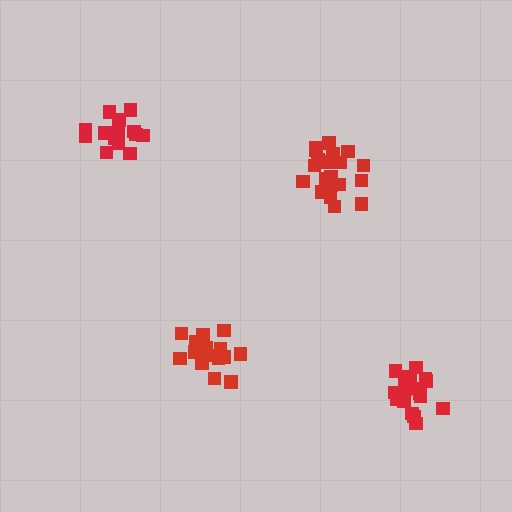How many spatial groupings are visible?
There are 4 spatial groupings.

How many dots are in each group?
Group 1: 20 dots, Group 2: 19 dots, Group 3: 17 dots, Group 4: 15 dots (71 total).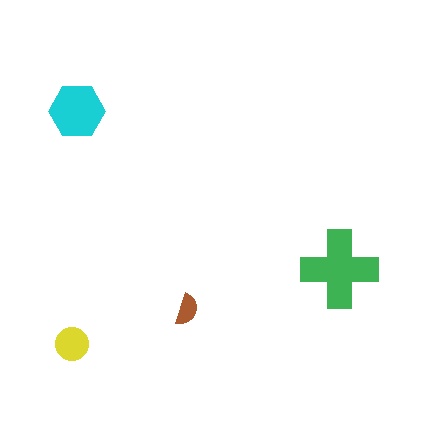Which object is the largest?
The green cross.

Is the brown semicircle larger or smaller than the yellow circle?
Smaller.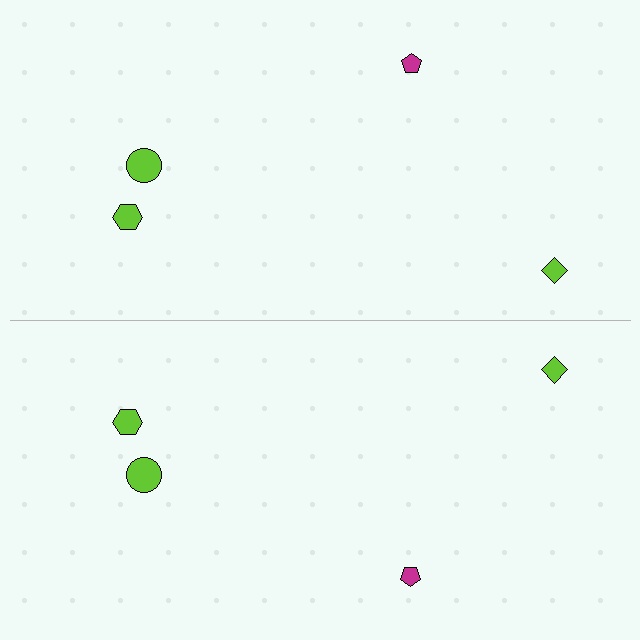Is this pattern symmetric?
Yes, this pattern has bilateral (reflection) symmetry.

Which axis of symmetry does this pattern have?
The pattern has a horizontal axis of symmetry running through the center of the image.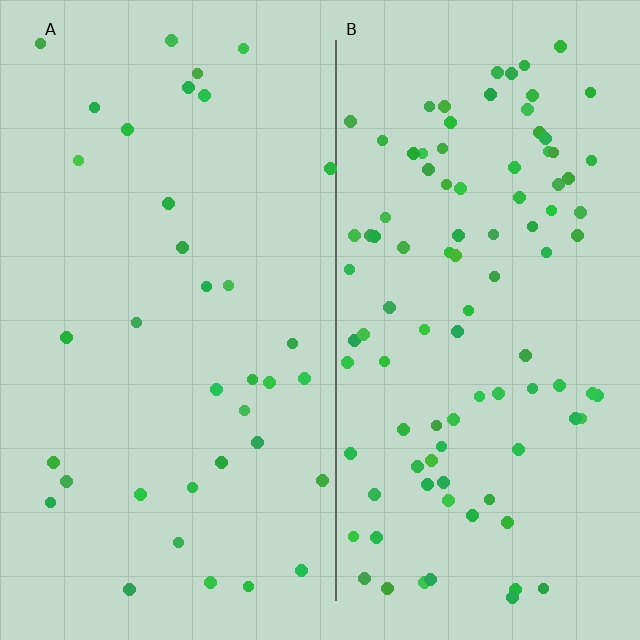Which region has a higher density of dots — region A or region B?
B (the right).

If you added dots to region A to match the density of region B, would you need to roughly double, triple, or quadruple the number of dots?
Approximately triple.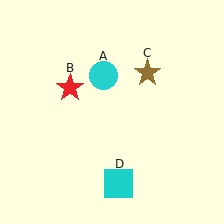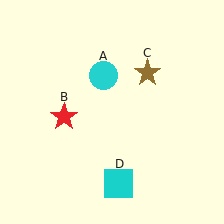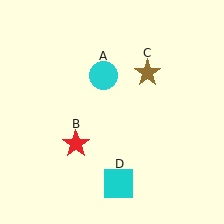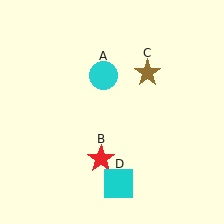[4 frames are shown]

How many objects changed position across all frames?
1 object changed position: red star (object B).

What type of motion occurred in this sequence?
The red star (object B) rotated counterclockwise around the center of the scene.